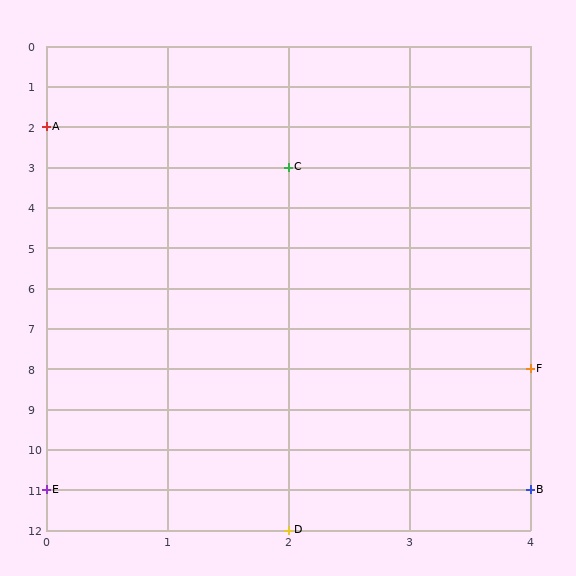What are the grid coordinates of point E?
Point E is at grid coordinates (0, 11).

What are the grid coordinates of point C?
Point C is at grid coordinates (2, 3).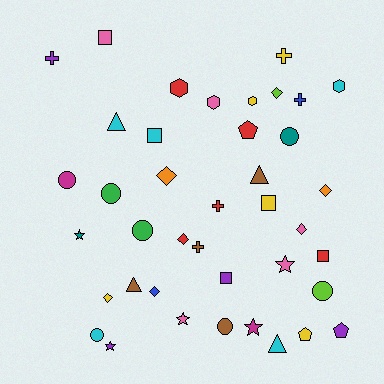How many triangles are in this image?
There are 4 triangles.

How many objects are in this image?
There are 40 objects.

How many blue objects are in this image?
There are 2 blue objects.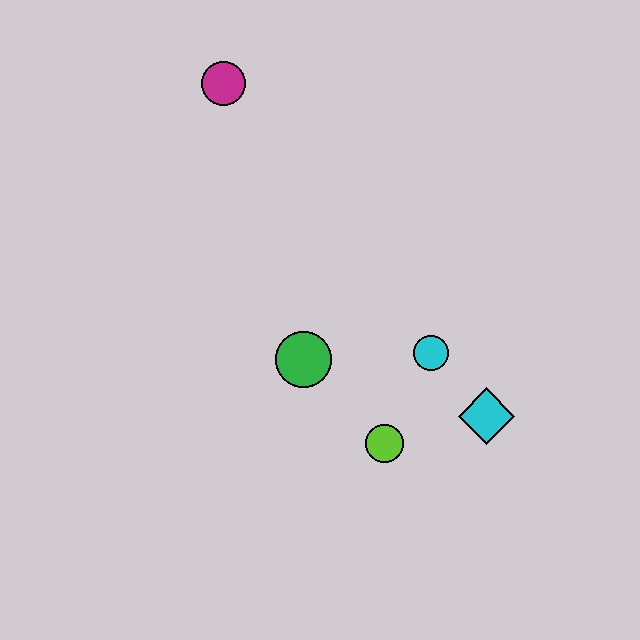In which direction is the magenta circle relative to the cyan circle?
The magenta circle is above the cyan circle.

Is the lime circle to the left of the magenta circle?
No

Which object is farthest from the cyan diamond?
The magenta circle is farthest from the cyan diamond.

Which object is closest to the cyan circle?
The cyan diamond is closest to the cyan circle.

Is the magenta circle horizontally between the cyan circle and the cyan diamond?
No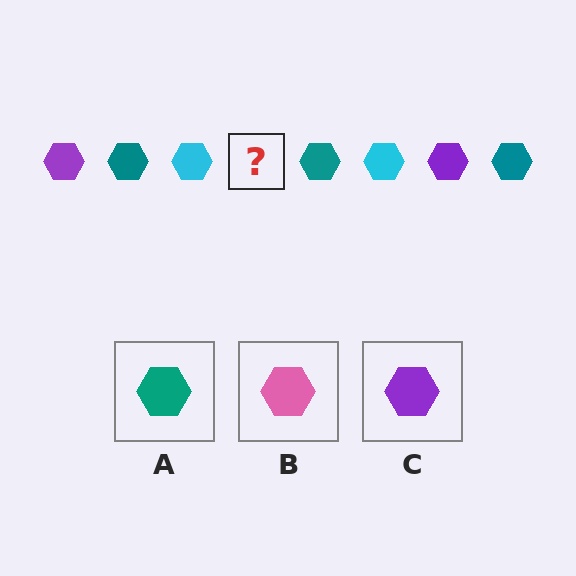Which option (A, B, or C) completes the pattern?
C.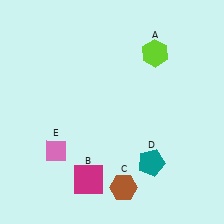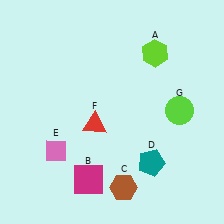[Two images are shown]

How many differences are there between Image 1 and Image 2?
There are 2 differences between the two images.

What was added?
A red triangle (F), a lime circle (G) were added in Image 2.